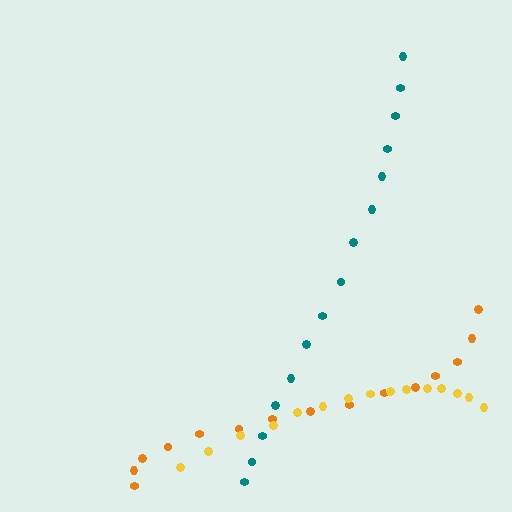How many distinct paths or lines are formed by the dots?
There are 3 distinct paths.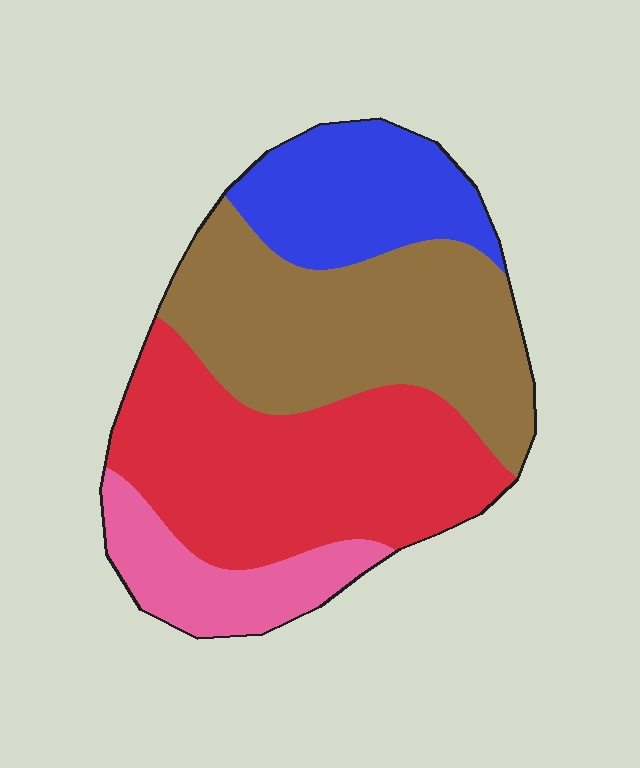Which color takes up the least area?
Pink, at roughly 15%.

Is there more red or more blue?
Red.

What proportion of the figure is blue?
Blue takes up between a sixth and a third of the figure.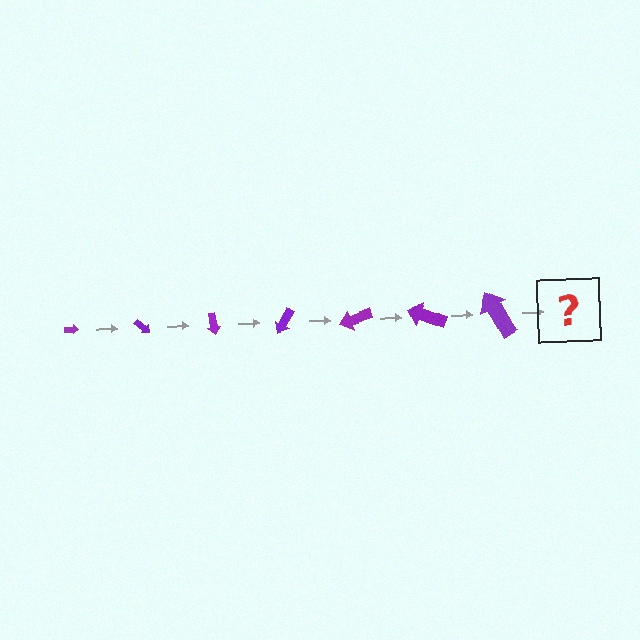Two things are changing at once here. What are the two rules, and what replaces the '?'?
The two rules are that the arrow grows larger each step and it rotates 40 degrees each step. The '?' should be an arrow, larger than the previous one and rotated 280 degrees from the start.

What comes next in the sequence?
The next element should be an arrow, larger than the previous one and rotated 280 degrees from the start.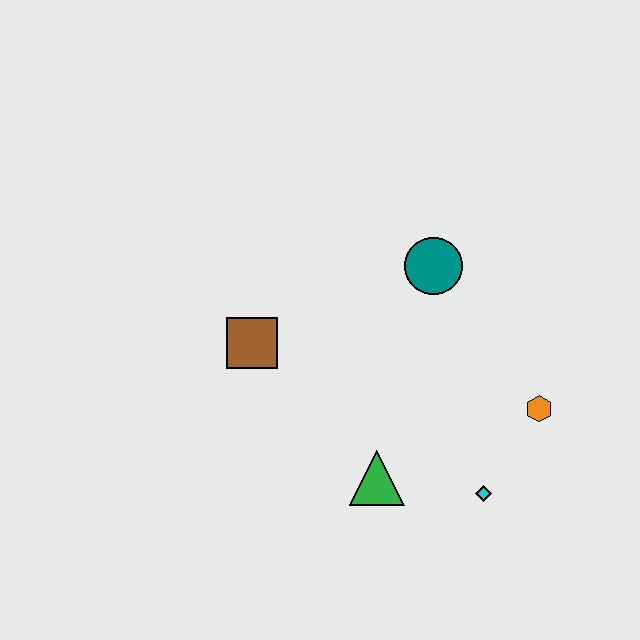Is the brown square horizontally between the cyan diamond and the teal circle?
No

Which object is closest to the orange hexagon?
The cyan diamond is closest to the orange hexagon.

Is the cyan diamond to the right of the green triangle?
Yes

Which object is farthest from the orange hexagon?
The brown square is farthest from the orange hexagon.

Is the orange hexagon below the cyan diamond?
No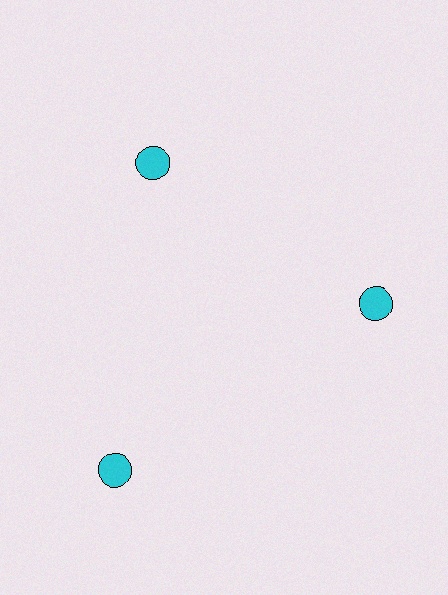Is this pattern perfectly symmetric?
No. The 3 cyan circles are arranged in a ring, but one element near the 7 o'clock position is pushed outward from the center, breaking the 3-fold rotational symmetry.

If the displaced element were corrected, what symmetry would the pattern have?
It would have 3-fold rotational symmetry — the pattern would map onto itself every 120 degrees.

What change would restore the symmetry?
The symmetry would be restored by moving it inward, back onto the ring so that all 3 circles sit at equal angles and equal distance from the center.